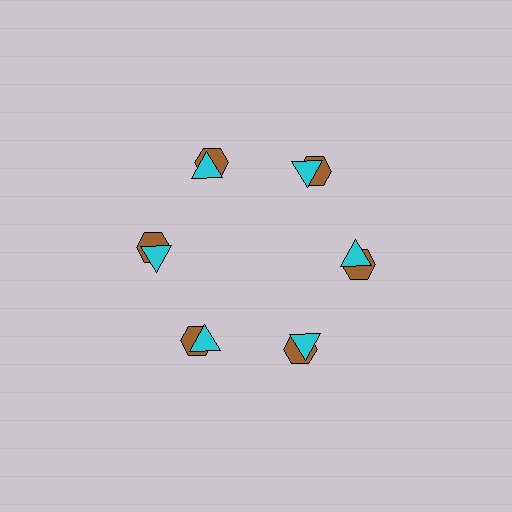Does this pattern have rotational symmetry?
Yes, this pattern has 6-fold rotational symmetry. It looks the same after rotating 60 degrees around the center.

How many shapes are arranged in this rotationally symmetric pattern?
There are 12 shapes, arranged in 6 groups of 2.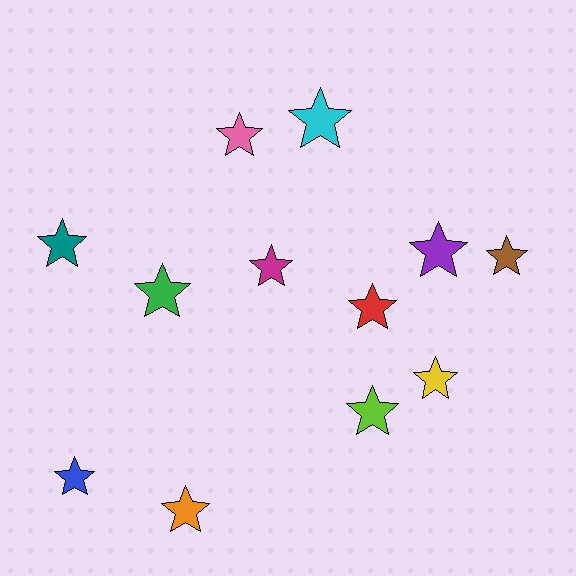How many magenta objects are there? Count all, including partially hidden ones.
There is 1 magenta object.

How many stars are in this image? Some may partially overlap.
There are 12 stars.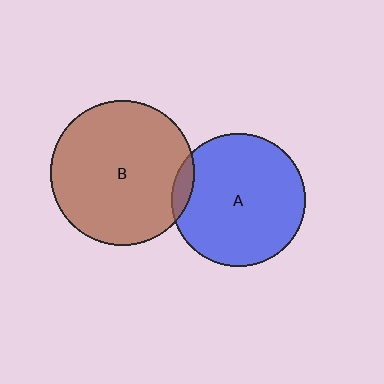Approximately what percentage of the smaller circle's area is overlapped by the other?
Approximately 5%.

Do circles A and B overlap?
Yes.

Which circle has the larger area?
Circle B (brown).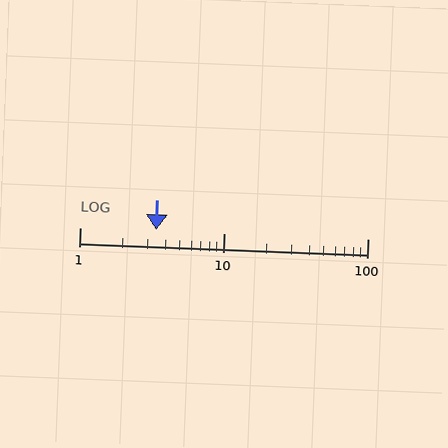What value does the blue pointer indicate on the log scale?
The pointer indicates approximately 3.4.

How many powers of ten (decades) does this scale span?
The scale spans 2 decades, from 1 to 100.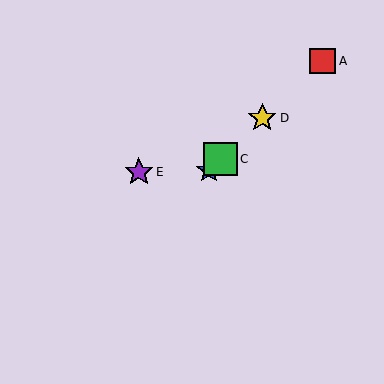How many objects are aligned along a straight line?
4 objects (A, B, C, D) are aligned along a straight line.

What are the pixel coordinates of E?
Object E is at (139, 172).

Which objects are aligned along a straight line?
Objects A, B, C, D are aligned along a straight line.